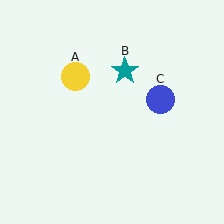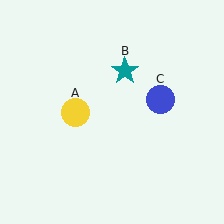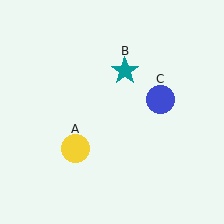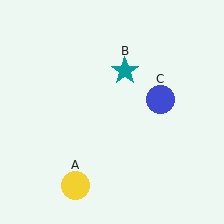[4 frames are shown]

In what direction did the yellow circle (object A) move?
The yellow circle (object A) moved down.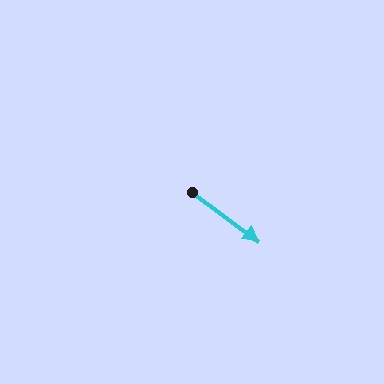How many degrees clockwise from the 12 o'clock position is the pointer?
Approximately 127 degrees.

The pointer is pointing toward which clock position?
Roughly 4 o'clock.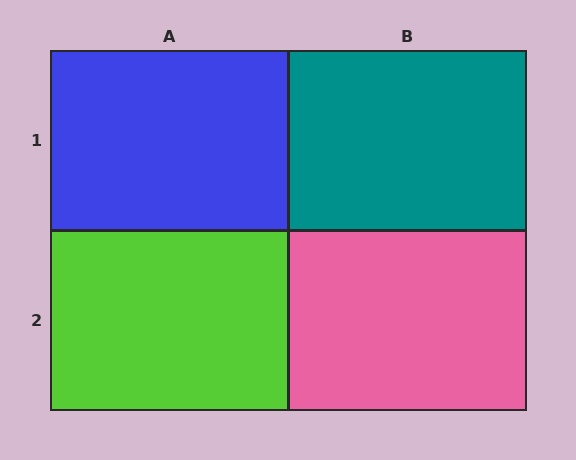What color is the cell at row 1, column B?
Teal.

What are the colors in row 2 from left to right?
Lime, pink.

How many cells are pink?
1 cell is pink.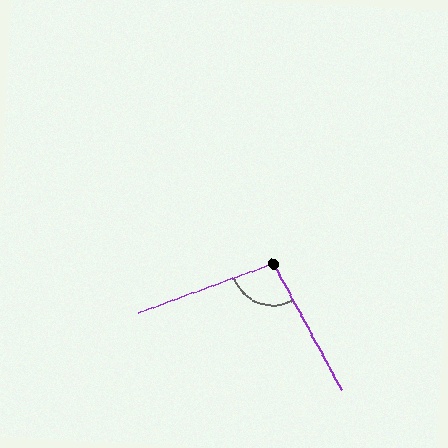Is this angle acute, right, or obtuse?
It is obtuse.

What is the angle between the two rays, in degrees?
Approximately 98 degrees.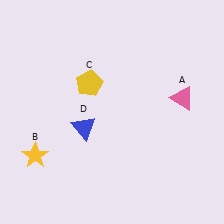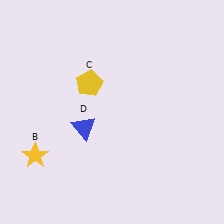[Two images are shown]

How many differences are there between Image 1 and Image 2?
There is 1 difference between the two images.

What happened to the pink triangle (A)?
The pink triangle (A) was removed in Image 2. It was in the top-right area of Image 1.